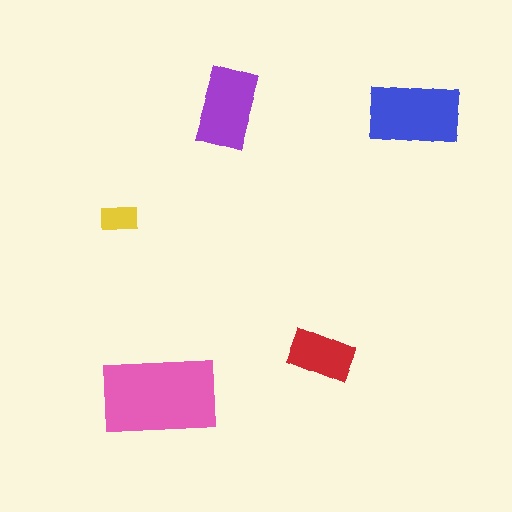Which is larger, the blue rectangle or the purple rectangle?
The blue one.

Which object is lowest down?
The pink rectangle is bottommost.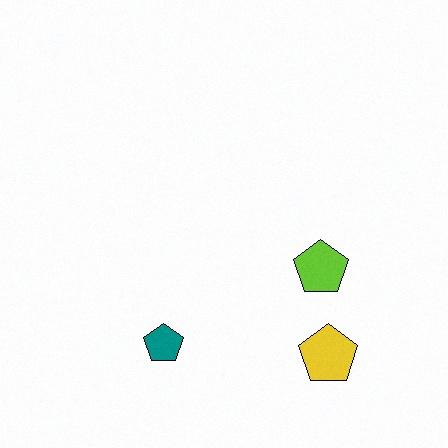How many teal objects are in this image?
There is 1 teal object.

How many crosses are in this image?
There are no crosses.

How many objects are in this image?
There are 3 objects.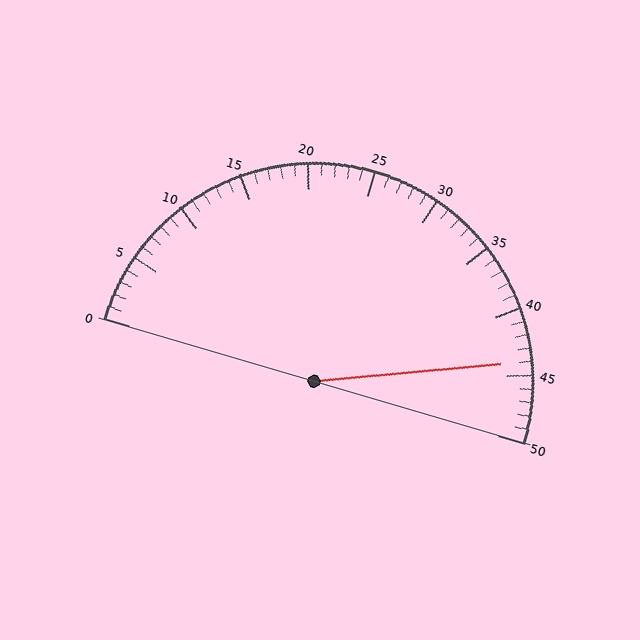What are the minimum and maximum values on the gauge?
The gauge ranges from 0 to 50.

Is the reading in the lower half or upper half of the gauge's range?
The reading is in the upper half of the range (0 to 50).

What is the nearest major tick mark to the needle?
The nearest major tick mark is 45.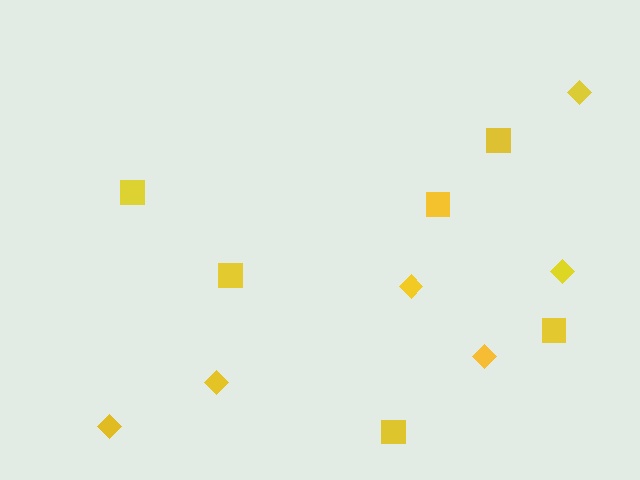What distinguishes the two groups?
There are 2 groups: one group of squares (6) and one group of diamonds (6).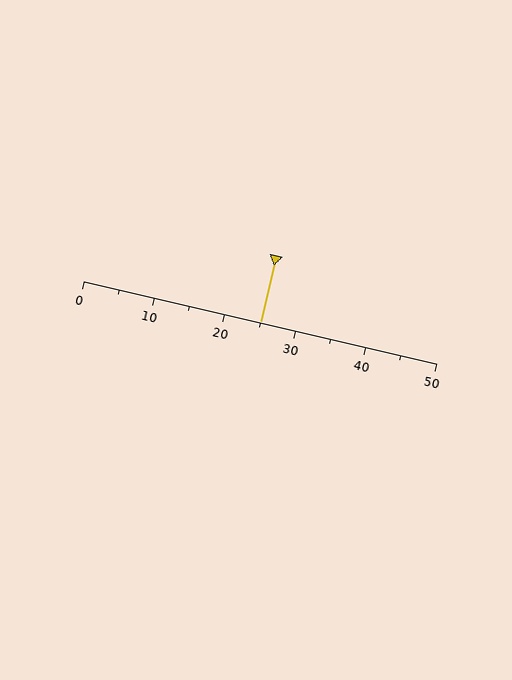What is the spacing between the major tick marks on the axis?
The major ticks are spaced 10 apart.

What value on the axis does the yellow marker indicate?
The marker indicates approximately 25.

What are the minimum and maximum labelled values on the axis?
The axis runs from 0 to 50.